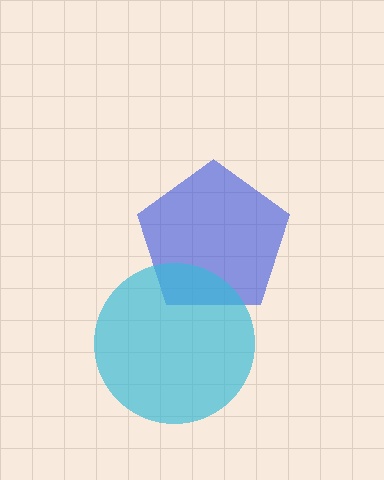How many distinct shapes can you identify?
There are 2 distinct shapes: a blue pentagon, a cyan circle.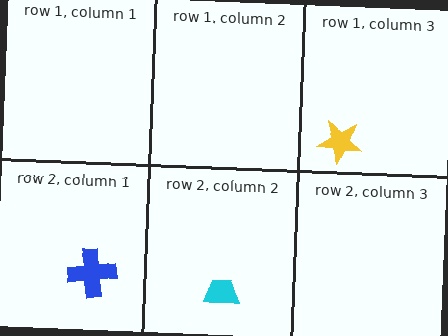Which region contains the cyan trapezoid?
The row 2, column 2 region.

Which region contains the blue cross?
The row 2, column 1 region.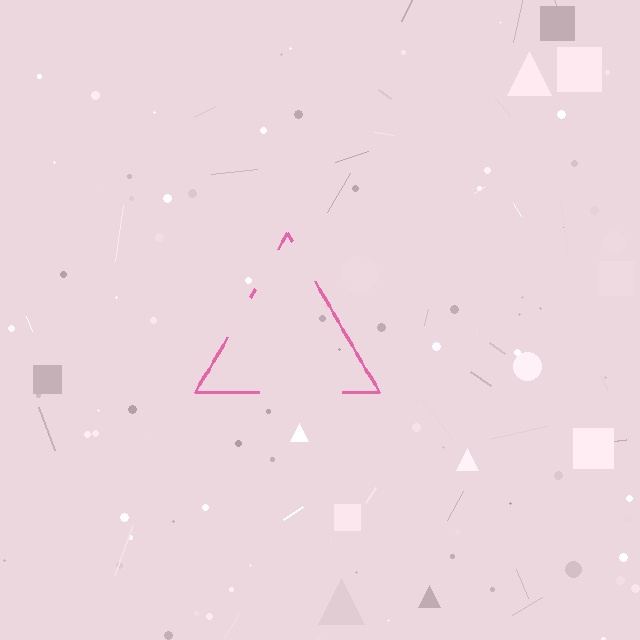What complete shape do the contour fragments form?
The contour fragments form a triangle.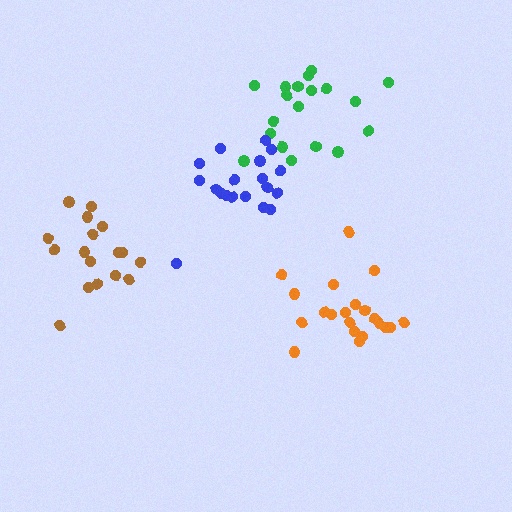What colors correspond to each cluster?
The clusters are colored: green, orange, blue, brown.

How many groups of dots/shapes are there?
There are 4 groups.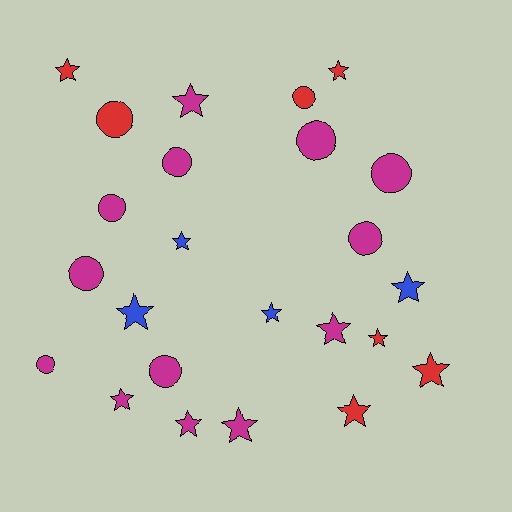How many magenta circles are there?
There are 8 magenta circles.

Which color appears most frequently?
Magenta, with 13 objects.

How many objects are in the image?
There are 24 objects.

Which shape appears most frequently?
Star, with 14 objects.